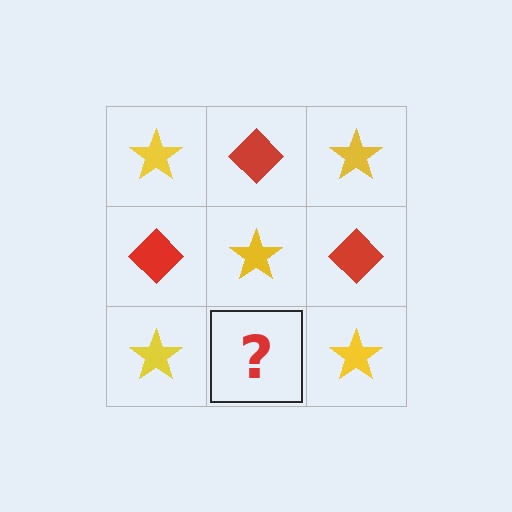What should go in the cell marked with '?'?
The missing cell should contain a red diamond.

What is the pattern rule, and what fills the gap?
The rule is that it alternates yellow star and red diamond in a checkerboard pattern. The gap should be filled with a red diamond.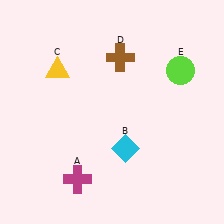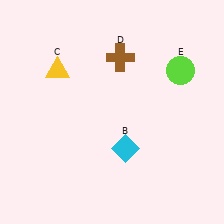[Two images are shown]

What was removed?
The magenta cross (A) was removed in Image 2.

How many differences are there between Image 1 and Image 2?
There is 1 difference between the two images.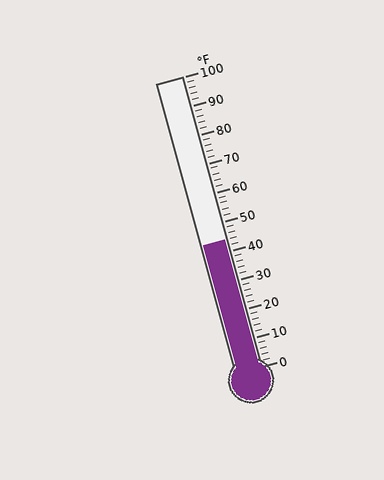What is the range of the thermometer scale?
The thermometer scale ranges from 0°F to 100°F.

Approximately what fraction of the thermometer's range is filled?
The thermometer is filled to approximately 45% of its range.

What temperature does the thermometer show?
The thermometer shows approximately 44°F.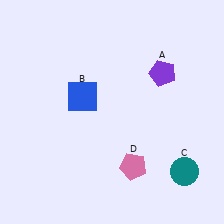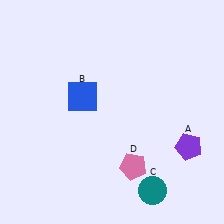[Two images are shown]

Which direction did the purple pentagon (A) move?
The purple pentagon (A) moved down.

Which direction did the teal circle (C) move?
The teal circle (C) moved left.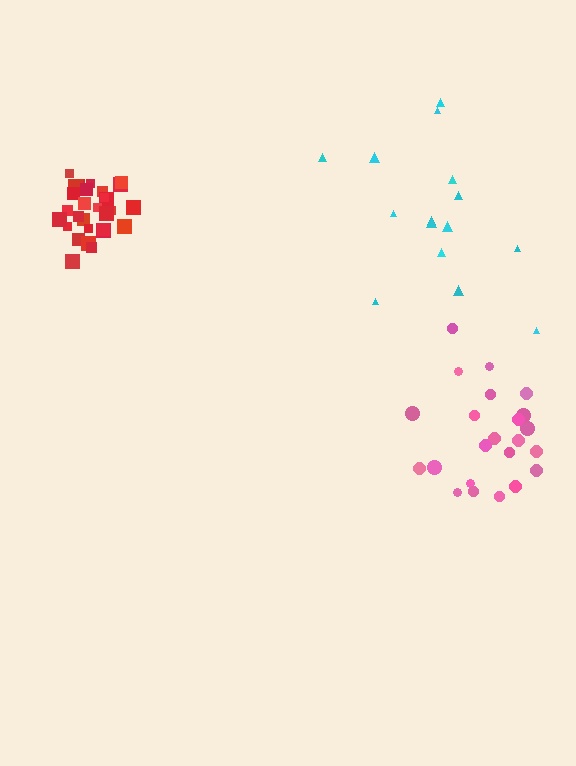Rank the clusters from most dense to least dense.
red, pink, cyan.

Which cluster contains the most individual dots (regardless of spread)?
Red (32).